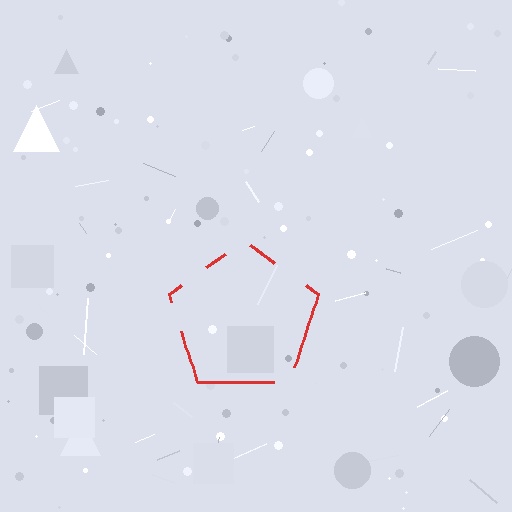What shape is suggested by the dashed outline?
The dashed outline suggests a pentagon.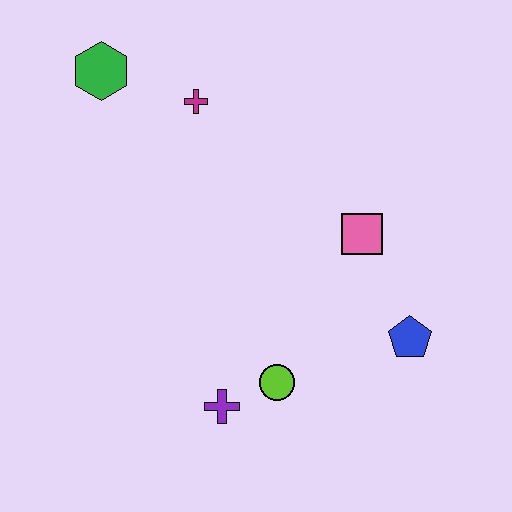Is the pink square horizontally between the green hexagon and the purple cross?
No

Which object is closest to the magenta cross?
The green hexagon is closest to the magenta cross.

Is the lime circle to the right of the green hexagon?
Yes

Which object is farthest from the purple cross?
The green hexagon is farthest from the purple cross.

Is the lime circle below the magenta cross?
Yes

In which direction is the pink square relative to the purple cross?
The pink square is above the purple cross.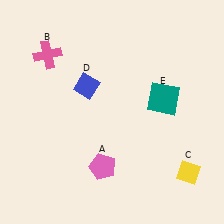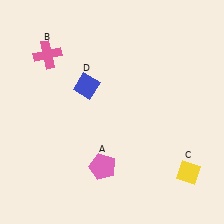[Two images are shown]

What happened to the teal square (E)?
The teal square (E) was removed in Image 2. It was in the top-right area of Image 1.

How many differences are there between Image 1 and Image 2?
There is 1 difference between the two images.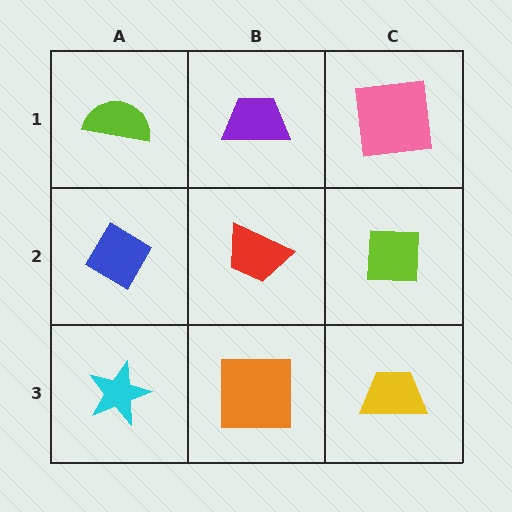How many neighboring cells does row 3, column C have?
2.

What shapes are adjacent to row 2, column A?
A lime semicircle (row 1, column A), a cyan star (row 3, column A), a red trapezoid (row 2, column B).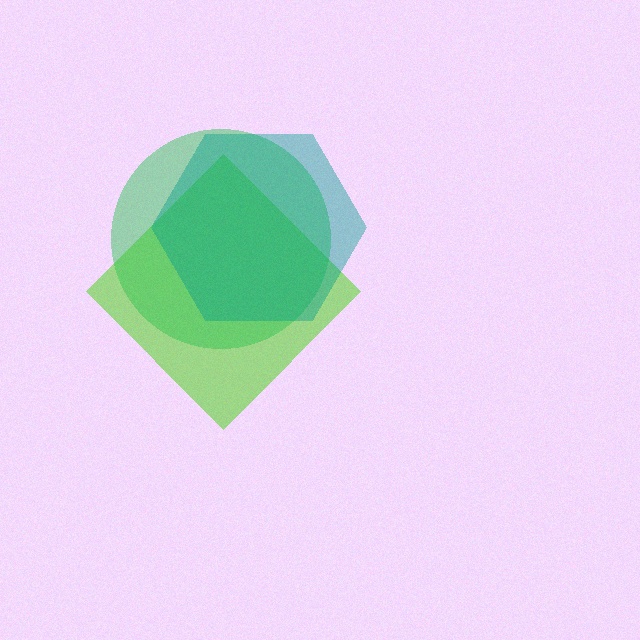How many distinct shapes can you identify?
There are 3 distinct shapes: a lime diamond, a green circle, a teal hexagon.